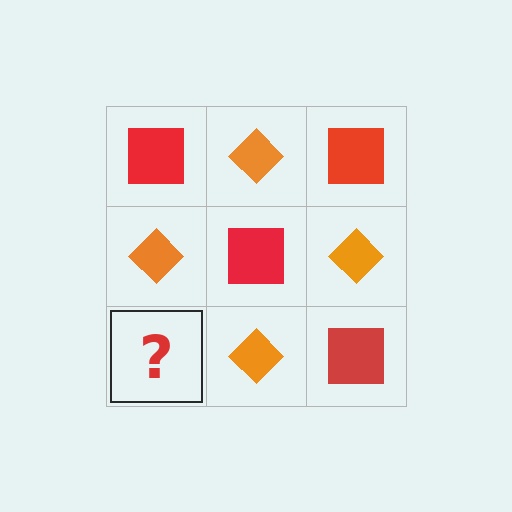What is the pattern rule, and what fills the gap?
The rule is that it alternates red square and orange diamond in a checkerboard pattern. The gap should be filled with a red square.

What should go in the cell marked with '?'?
The missing cell should contain a red square.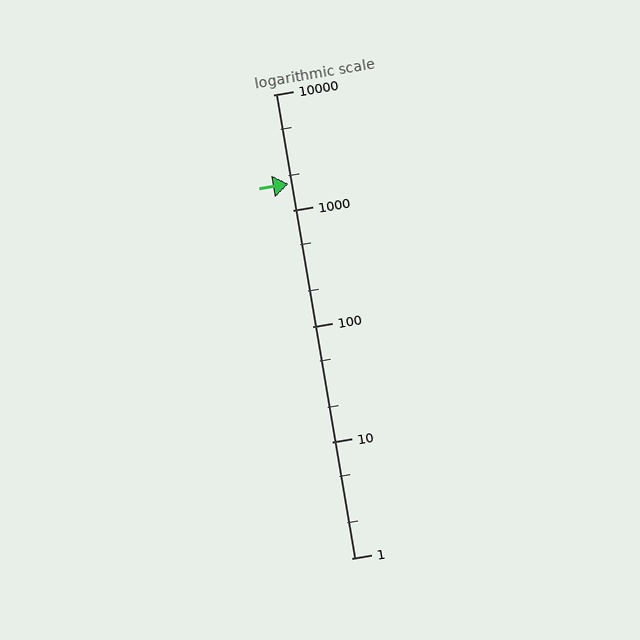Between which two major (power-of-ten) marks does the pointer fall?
The pointer is between 1000 and 10000.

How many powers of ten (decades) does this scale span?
The scale spans 4 decades, from 1 to 10000.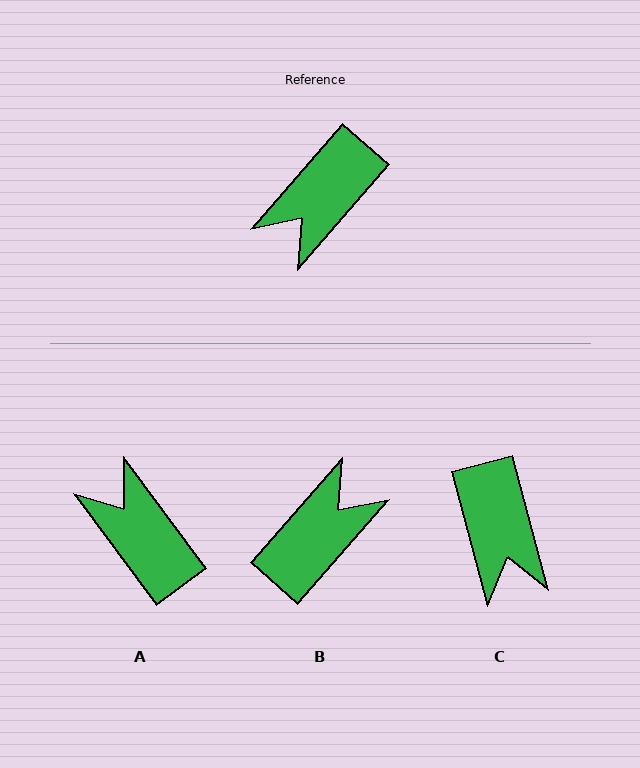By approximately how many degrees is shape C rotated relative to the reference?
Approximately 56 degrees counter-clockwise.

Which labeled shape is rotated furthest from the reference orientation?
B, about 180 degrees away.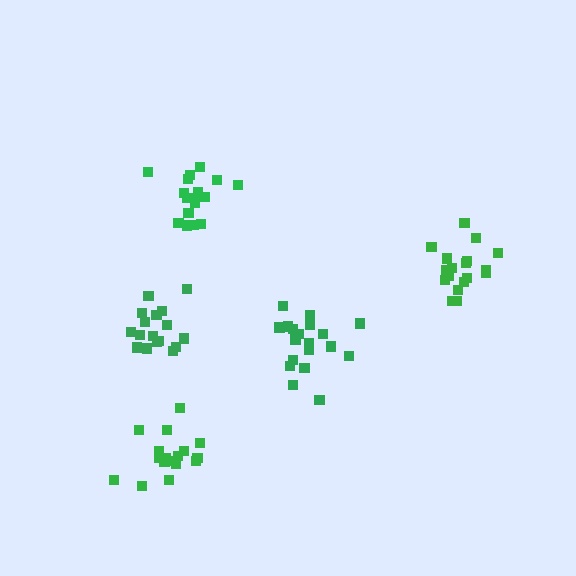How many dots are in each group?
Group 1: 17 dots, Group 2: 17 dots, Group 3: 16 dots, Group 4: 18 dots, Group 5: 19 dots (87 total).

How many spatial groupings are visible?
There are 5 spatial groupings.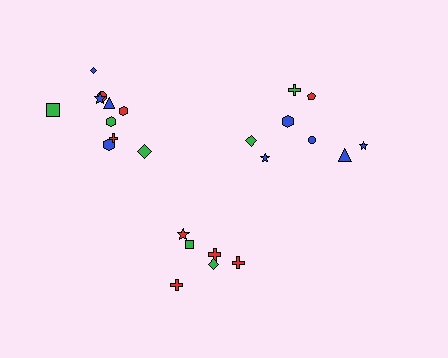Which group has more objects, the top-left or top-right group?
The top-left group.